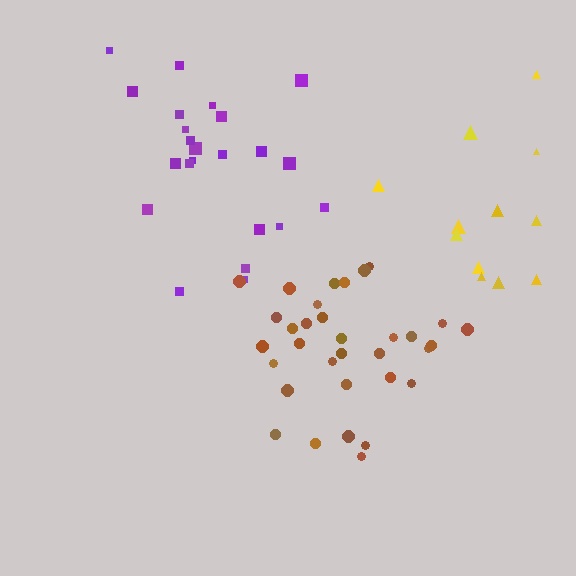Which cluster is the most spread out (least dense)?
Yellow.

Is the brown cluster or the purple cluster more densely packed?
Brown.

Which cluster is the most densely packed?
Brown.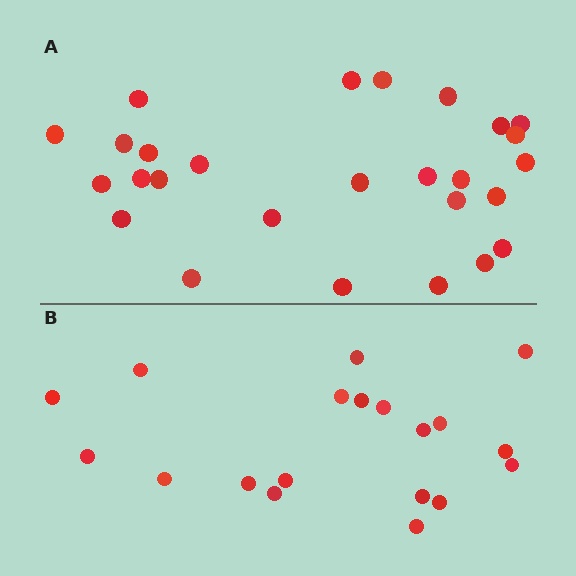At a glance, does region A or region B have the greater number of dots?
Region A (the top region) has more dots.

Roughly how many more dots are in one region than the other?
Region A has roughly 8 or so more dots than region B.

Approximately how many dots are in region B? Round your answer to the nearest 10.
About 20 dots. (The exact count is 19, which rounds to 20.)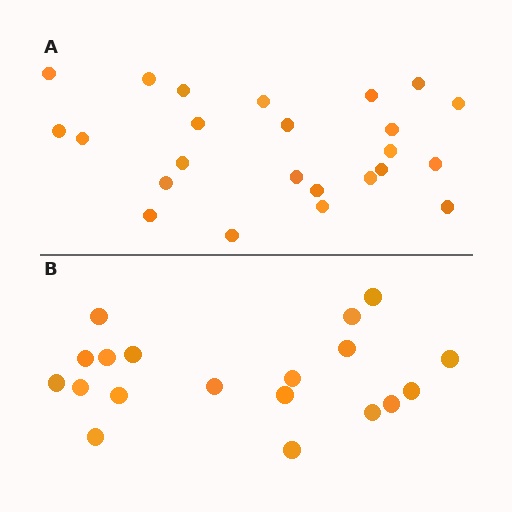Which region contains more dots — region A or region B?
Region A (the top region) has more dots.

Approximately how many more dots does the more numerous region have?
Region A has about 5 more dots than region B.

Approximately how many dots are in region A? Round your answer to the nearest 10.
About 20 dots. (The exact count is 24, which rounds to 20.)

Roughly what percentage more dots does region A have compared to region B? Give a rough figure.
About 25% more.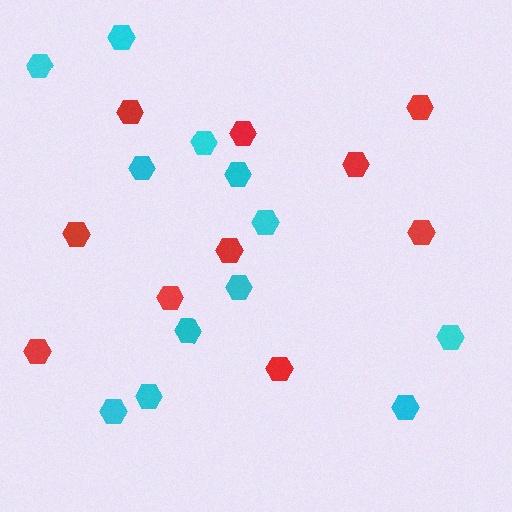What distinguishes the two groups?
There are 2 groups: one group of red hexagons (10) and one group of cyan hexagons (12).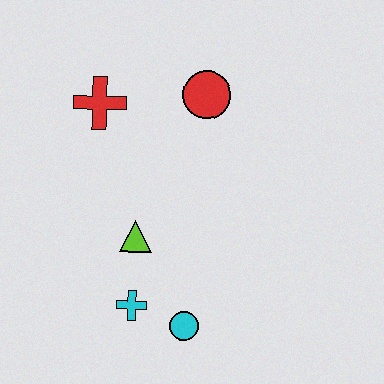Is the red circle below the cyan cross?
No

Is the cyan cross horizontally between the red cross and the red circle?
Yes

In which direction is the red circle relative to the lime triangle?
The red circle is above the lime triangle.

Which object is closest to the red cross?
The red circle is closest to the red cross.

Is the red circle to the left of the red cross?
No